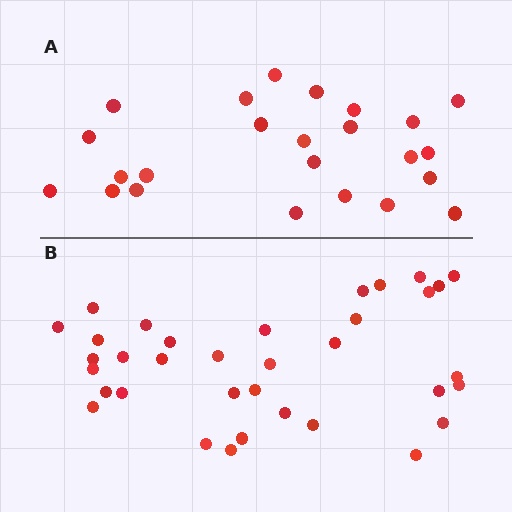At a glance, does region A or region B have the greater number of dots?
Region B (the bottom region) has more dots.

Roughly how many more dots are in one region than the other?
Region B has roughly 12 or so more dots than region A.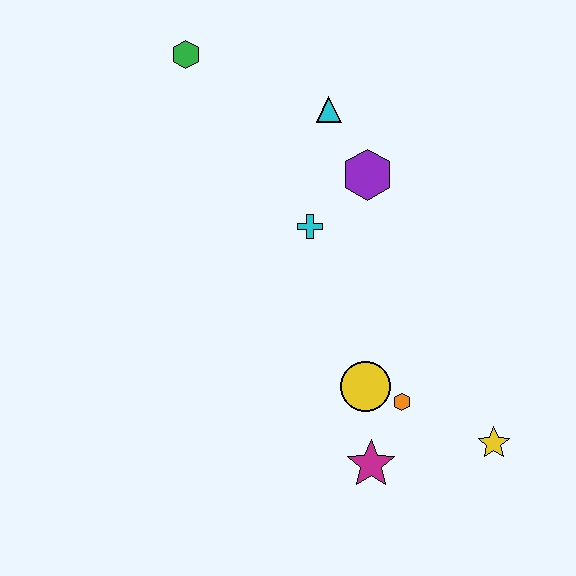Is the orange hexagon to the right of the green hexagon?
Yes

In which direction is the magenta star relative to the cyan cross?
The magenta star is below the cyan cross.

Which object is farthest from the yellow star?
The green hexagon is farthest from the yellow star.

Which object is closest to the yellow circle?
The orange hexagon is closest to the yellow circle.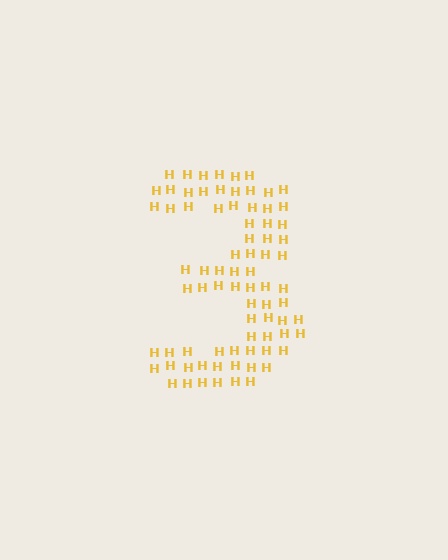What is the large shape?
The large shape is the digit 3.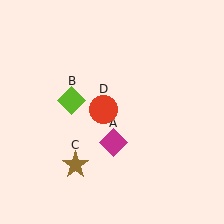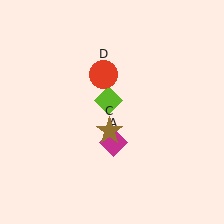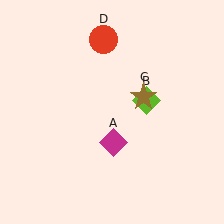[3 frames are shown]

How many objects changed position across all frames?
3 objects changed position: lime diamond (object B), brown star (object C), red circle (object D).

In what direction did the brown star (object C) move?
The brown star (object C) moved up and to the right.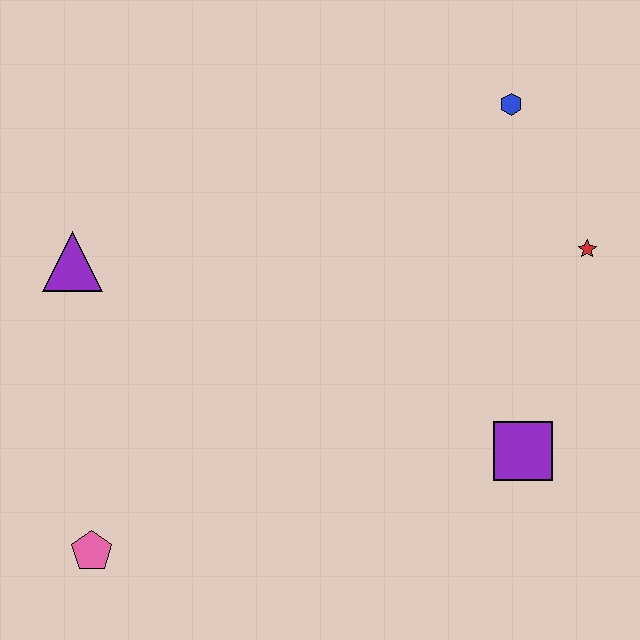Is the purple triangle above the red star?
No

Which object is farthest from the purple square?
The purple triangle is farthest from the purple square.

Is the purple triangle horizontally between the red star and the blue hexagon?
No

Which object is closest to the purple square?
The red star is closest to the purple square.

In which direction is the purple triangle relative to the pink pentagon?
The purple triangle is above the pink pentagon.